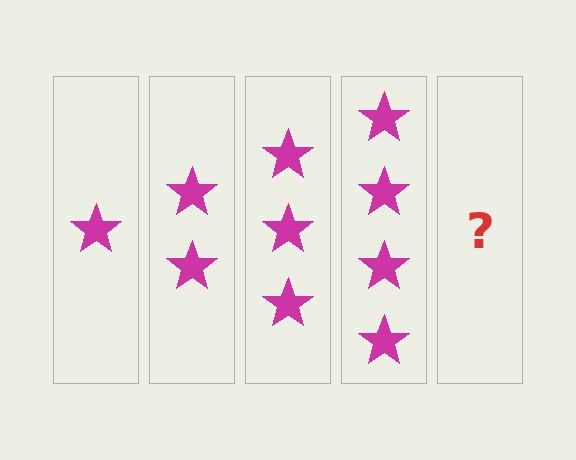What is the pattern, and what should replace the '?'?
The pattern is that each step adds one more star. The '?' should be 5 stars.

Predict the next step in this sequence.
The next step is 5 stars.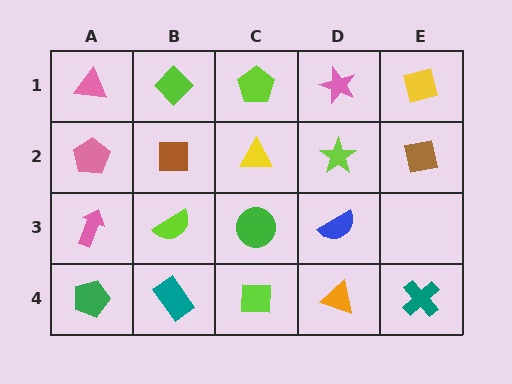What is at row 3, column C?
A green circle.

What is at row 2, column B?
A brown square.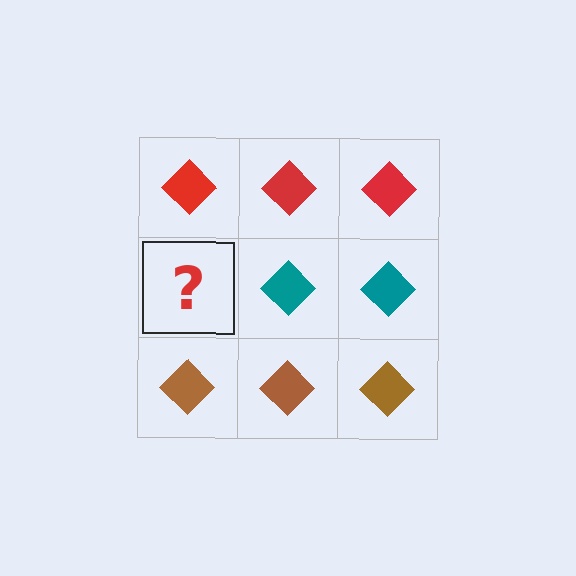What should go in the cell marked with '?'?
The missing cell should contain a teal diamond.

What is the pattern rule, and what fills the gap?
The rule is that each row has a consistent color. The gap should be filled with a teal diamond.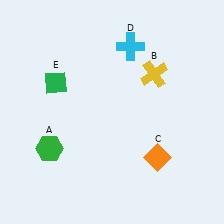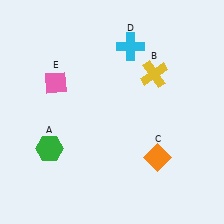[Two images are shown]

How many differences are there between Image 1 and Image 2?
There is 1 difference between the two images.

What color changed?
The diamond (E) changed from green in Image 1 to pink in Image 2.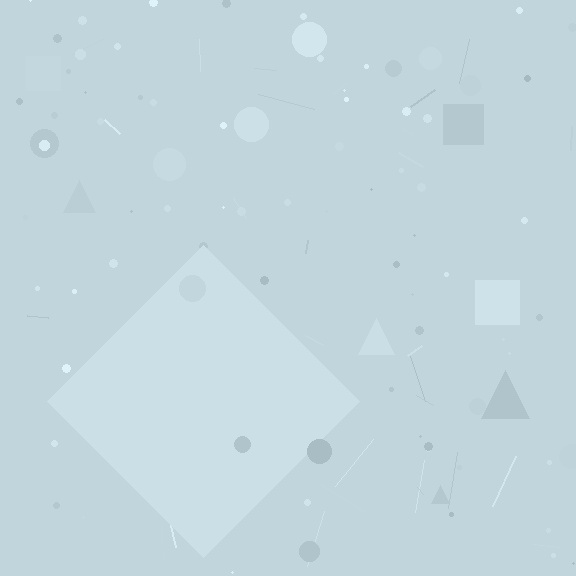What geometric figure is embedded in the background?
A diamond is embedded in the background.